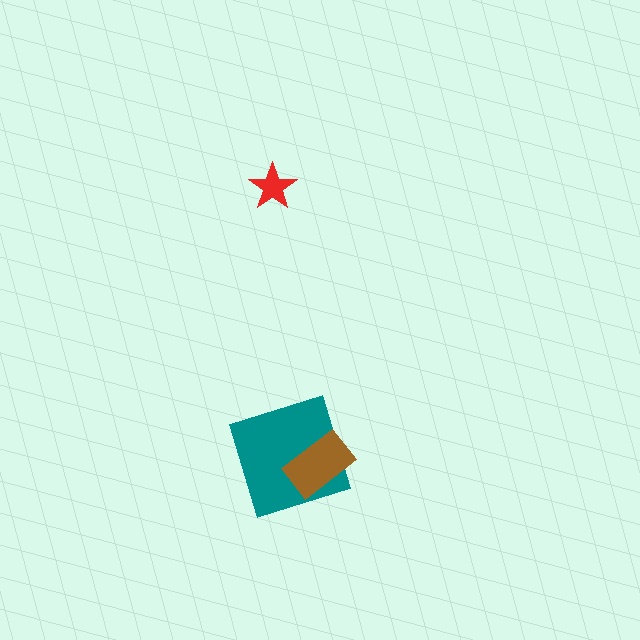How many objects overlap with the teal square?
1 object overlaps with the teal square.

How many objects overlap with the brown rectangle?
1 object overlaps with the brown rectangle.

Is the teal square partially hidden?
Yes, it is partially covered by another shape.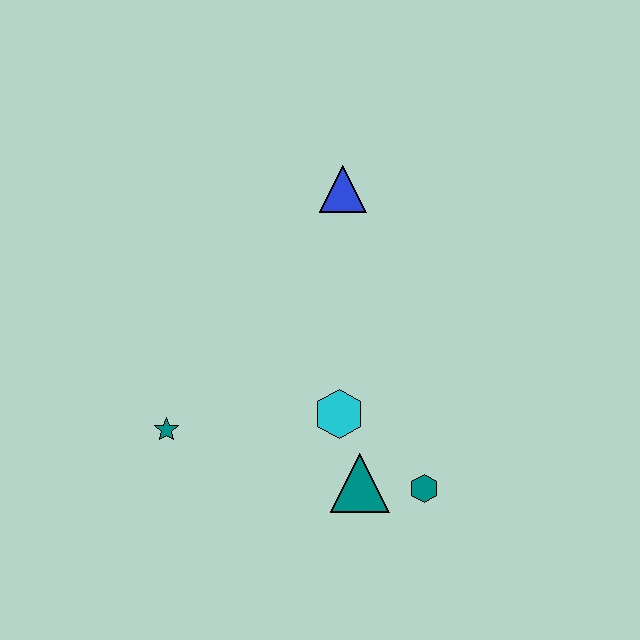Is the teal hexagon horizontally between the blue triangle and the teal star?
No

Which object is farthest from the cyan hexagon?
The blue triangle is farthest from the cyan hexagon.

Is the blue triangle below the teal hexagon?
No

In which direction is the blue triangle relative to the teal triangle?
The blue triangle is above the teal triangle.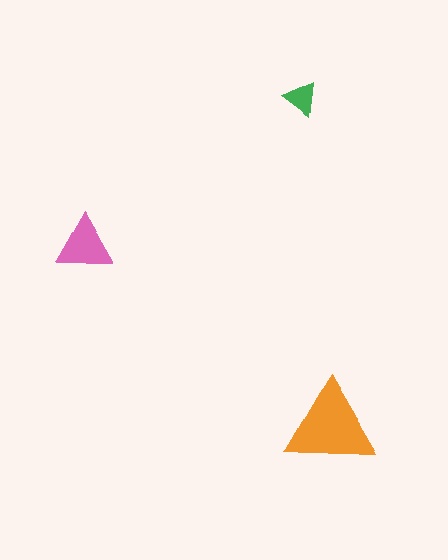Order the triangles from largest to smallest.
the orange one, the pink one, the green one.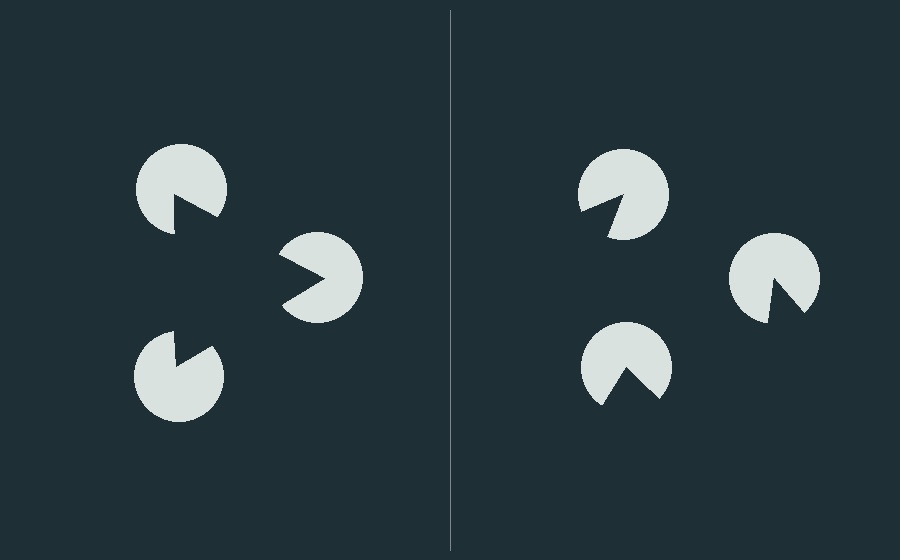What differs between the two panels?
The pac-man discs are positioned identically on both sides; only the wedge orientations differ. On the left they align to a triangle; on the right they are misaligned.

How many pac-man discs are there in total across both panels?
6 — 3 on each side.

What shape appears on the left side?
An illusory triangle.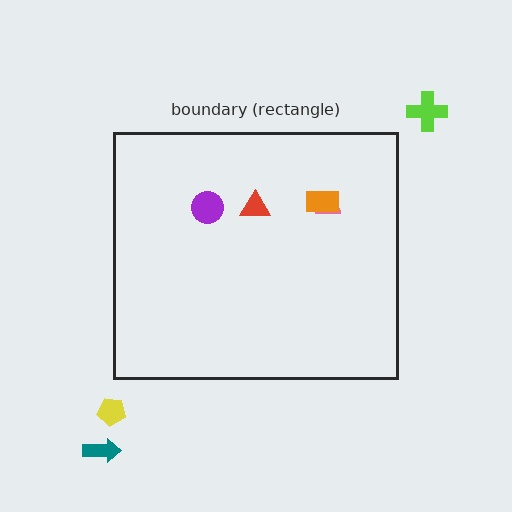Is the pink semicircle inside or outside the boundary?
Inside.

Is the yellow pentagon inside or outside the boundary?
Outside.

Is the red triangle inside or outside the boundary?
Inside.